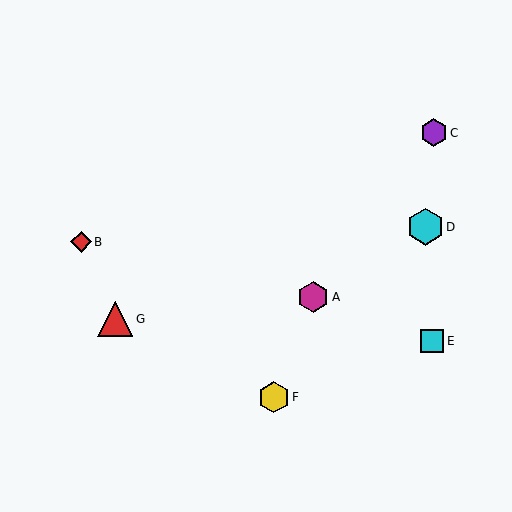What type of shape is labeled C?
Shape C is a purple hexagon.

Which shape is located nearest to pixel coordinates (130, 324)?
The red triangle (labeled G) at (115, 319) is nearest to that location.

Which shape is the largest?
The cyan hexagon (labeled D) is the largest.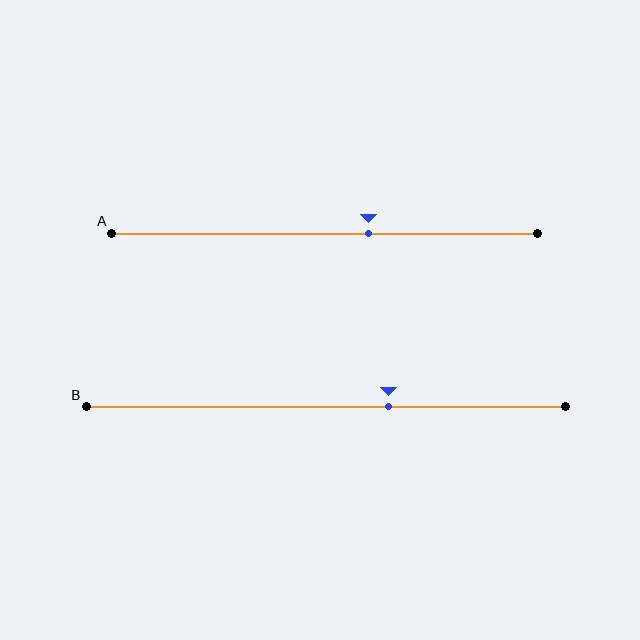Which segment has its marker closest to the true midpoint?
Segment A has its marker closest to the true midpoint.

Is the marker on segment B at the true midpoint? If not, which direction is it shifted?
No, the marker on segment B is shifted to the right by about 13% of the segment length.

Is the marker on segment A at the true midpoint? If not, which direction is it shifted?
No, the marker on segment A is shifted to the right by about 10% of the segment length.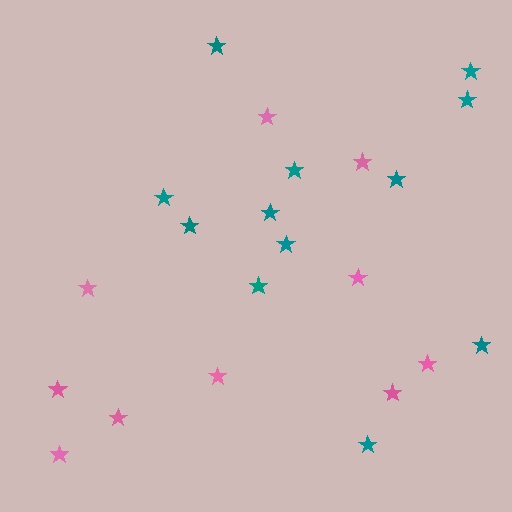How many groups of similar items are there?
There are 2 groups: one group of pink stars (10) and one group of teal stars (12).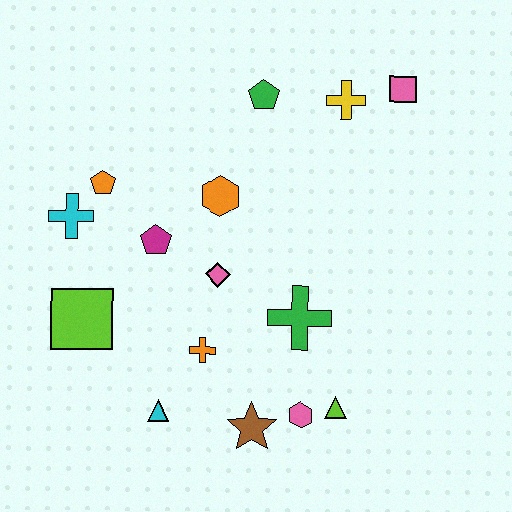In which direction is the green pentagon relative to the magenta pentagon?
The green pentagon is above the magenta pentagon.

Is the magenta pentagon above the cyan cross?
No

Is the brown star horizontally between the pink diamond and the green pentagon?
Yes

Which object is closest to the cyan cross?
The orange pentagon is closest to the cyan cross.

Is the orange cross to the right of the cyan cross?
Yes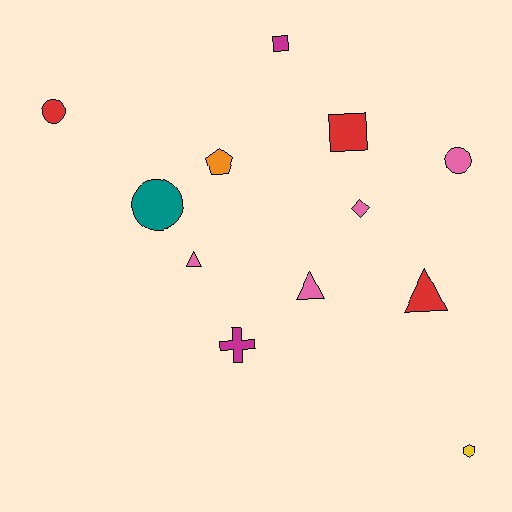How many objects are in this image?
There are 12 objects.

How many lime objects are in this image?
There are no lime objects.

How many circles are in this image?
There are 3 circles.